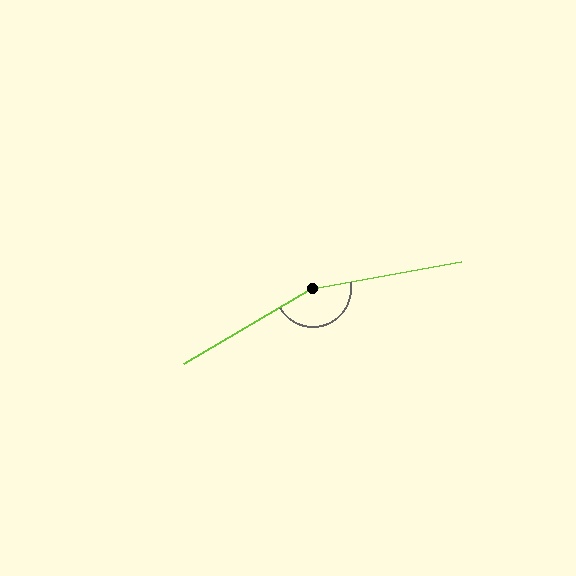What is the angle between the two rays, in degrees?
Approximately 160 degrees.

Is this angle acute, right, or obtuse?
It is obtuse.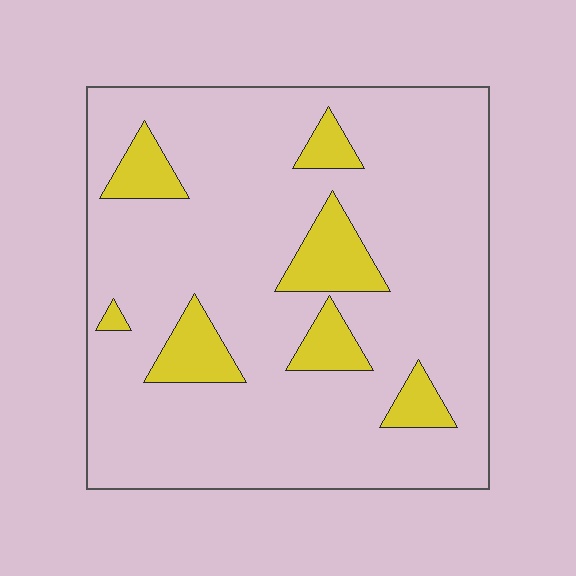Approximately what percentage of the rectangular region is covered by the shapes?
Approximately 15%.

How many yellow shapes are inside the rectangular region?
7.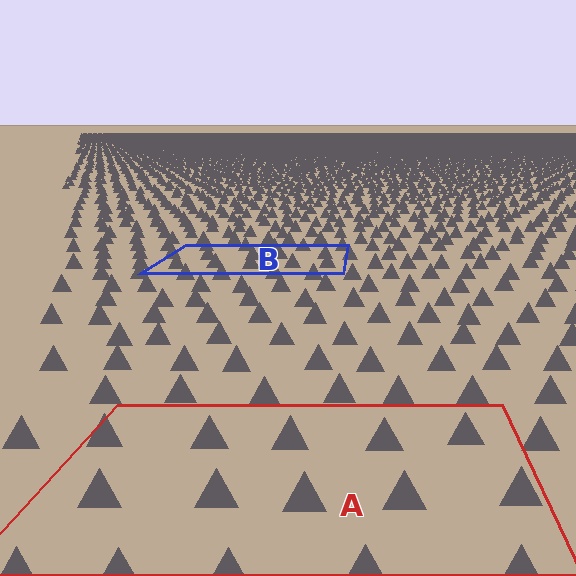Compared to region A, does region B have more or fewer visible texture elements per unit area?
Region B has more texture elements per unit area — they are packed more densely because it is farther away.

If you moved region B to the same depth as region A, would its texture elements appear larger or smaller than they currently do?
They would appear larger. At a closer depth, the same texture elements are projected at a bigger on-screen size.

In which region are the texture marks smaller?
The texture marks are smaller in region B, because it is farther away.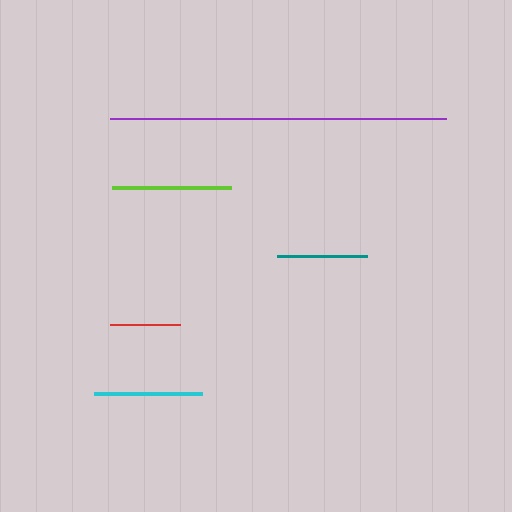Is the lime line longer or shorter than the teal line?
The lime line is longer than the teal line.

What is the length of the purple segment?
The purple segment is approximately 336 pixels long.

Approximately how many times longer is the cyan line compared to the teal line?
The cyan line is approximately 1.2 times the length of the teal line.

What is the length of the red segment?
The red segment is approximately 71 pixels long.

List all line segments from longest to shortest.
From longest to shortest: purple, lime, cyan, teal, red.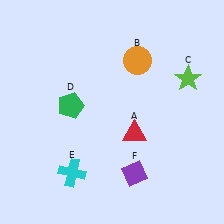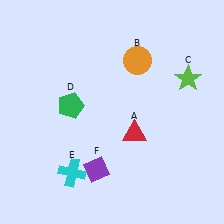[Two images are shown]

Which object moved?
The purple diamond (F) moved left.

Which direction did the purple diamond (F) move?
The purple diamond (F) moved left.